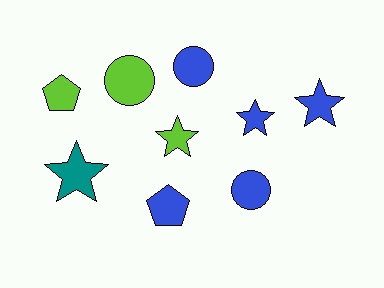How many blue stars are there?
There are 2 blue stars.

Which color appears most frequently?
Blue, with 5 objects.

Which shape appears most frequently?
Star, with 4 objects.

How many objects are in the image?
There are 9 objects.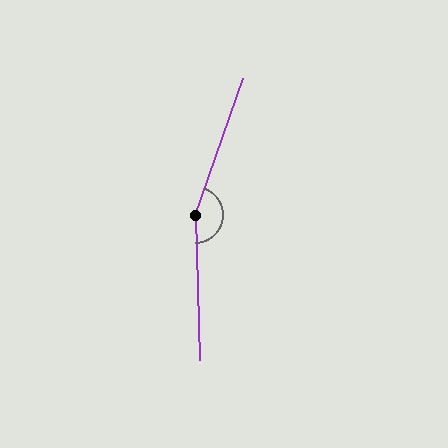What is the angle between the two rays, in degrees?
Approximately 159 degrees.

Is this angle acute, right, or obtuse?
It is obtuse.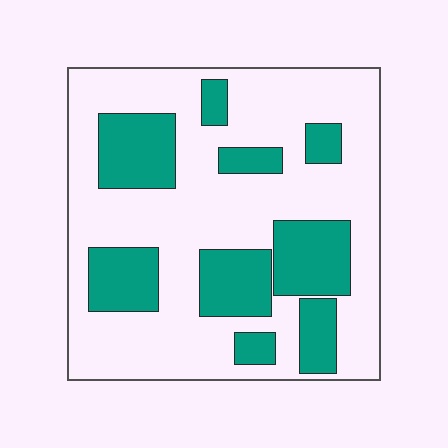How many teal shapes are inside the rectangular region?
9.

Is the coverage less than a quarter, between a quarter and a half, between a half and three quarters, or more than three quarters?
Between a quarter and a half.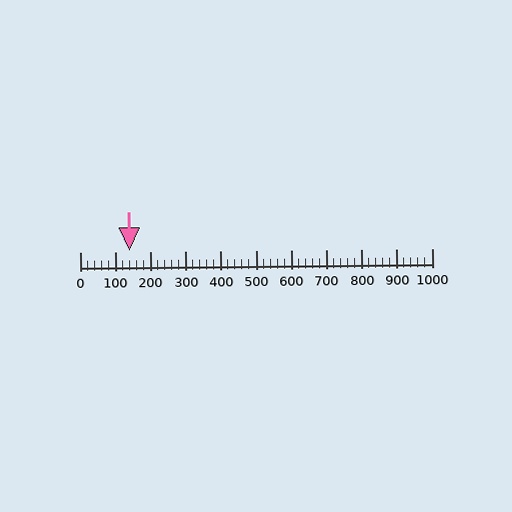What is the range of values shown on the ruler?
The ruler shows values from 0 to 1000.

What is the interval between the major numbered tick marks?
The major tick marks are spaced 100 units apart.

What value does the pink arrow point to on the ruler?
The pink arrow points to approximately 142.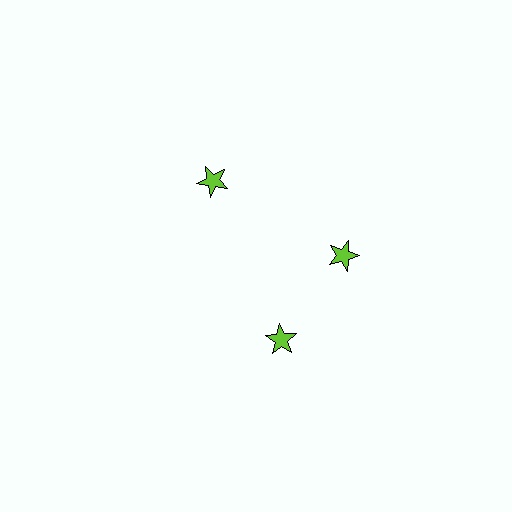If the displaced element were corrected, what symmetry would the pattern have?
It would have 3-fold rotational symmetry — the pattern would map onto itself every 120 degrees.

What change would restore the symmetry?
The symmetry would be restored by rotating it back into even spacing with its neighbors so that all 3 stars sit at equal angles and equal distance from the center.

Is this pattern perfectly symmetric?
No. The 3 lime stars are arranged in a ring, but one element near the 7 o'clock position is rotated out of alignment along the ring, breaking the 3-fold rotational symmetry.